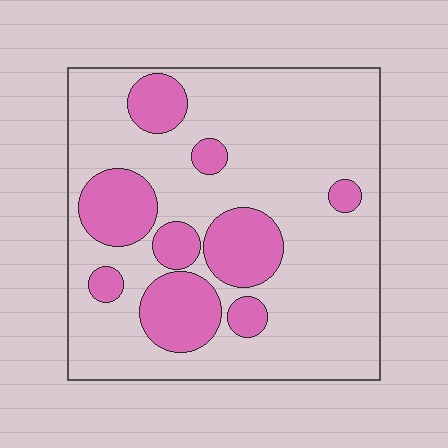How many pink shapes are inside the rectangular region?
9.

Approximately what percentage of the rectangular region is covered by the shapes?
Approximately 25%.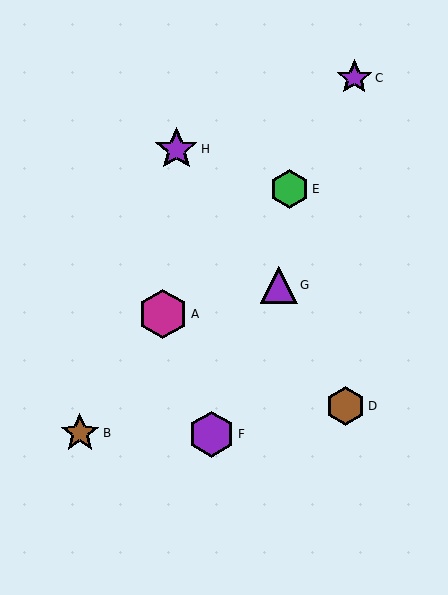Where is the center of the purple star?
The center of the purple star is at (354, 78).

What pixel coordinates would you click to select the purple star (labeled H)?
Click at (176, 149) to select the purple star H.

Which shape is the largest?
The magenta hexagon (labeled A) is the largest.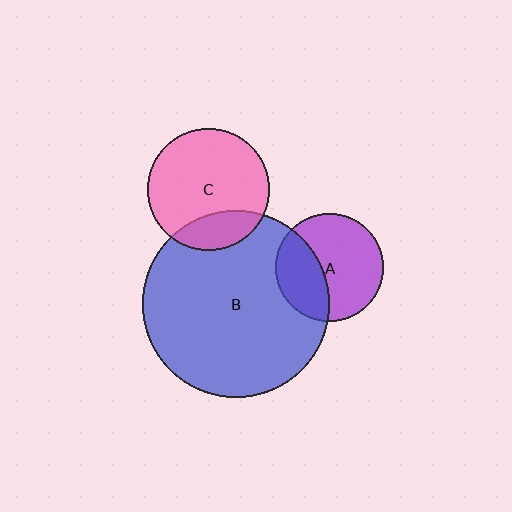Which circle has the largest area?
Circle B (blue).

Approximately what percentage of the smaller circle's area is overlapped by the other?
Approximately 35%.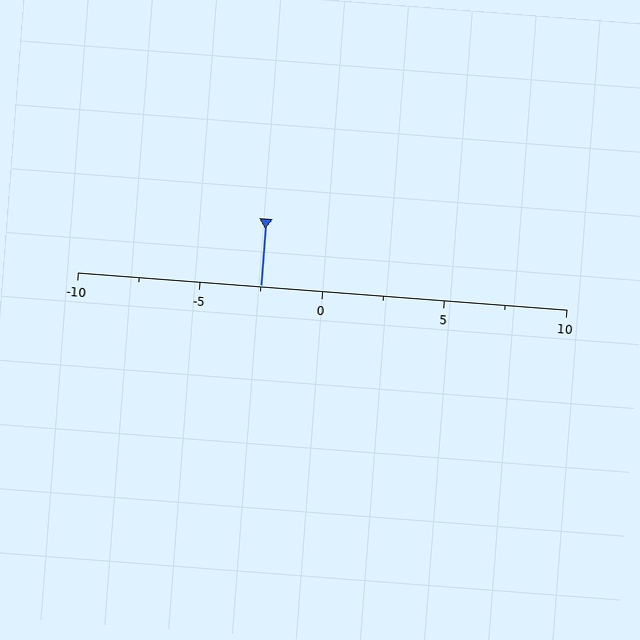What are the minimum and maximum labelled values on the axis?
The axis runs from -10 to 10.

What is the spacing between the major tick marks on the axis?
The major ticks are spaced 5 apart.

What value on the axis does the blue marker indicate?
The marker indicates approximately -2.5.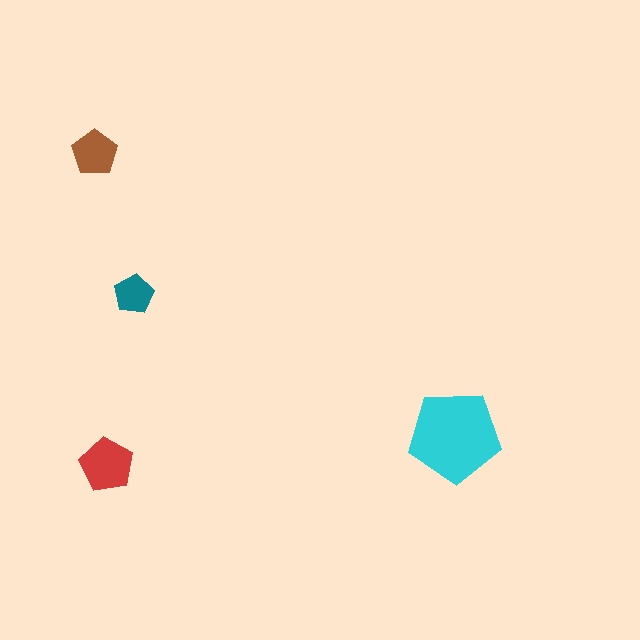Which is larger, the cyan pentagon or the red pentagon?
The cyan one.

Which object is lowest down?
The red pentagon is bottommost.